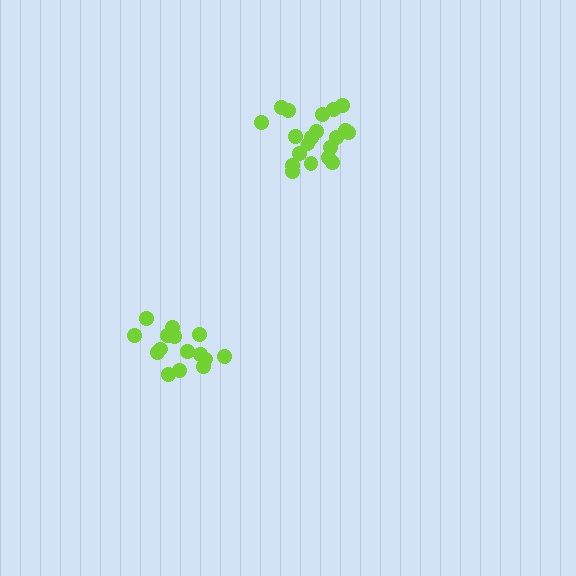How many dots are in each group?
Group 1: 15 dots, Group 2: 20 dots (35 total).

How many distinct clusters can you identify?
There are 2 distinct clusters.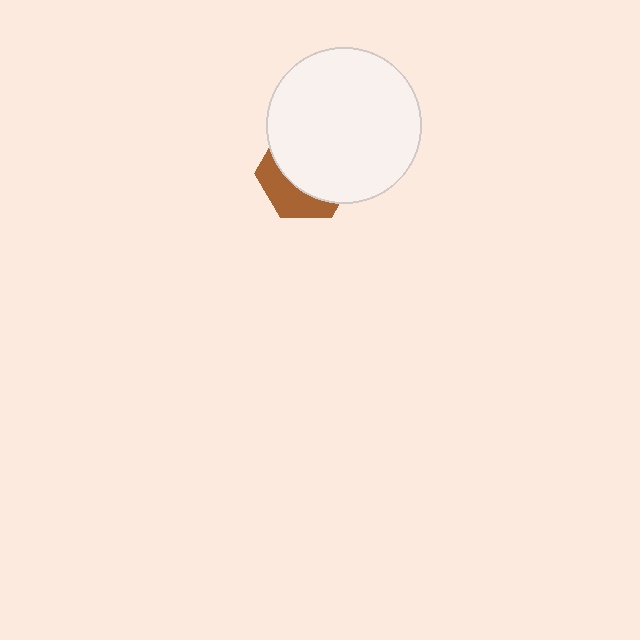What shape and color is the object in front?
The object in front is a white circle.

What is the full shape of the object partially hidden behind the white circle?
The partially hidden object is a brown hexagon.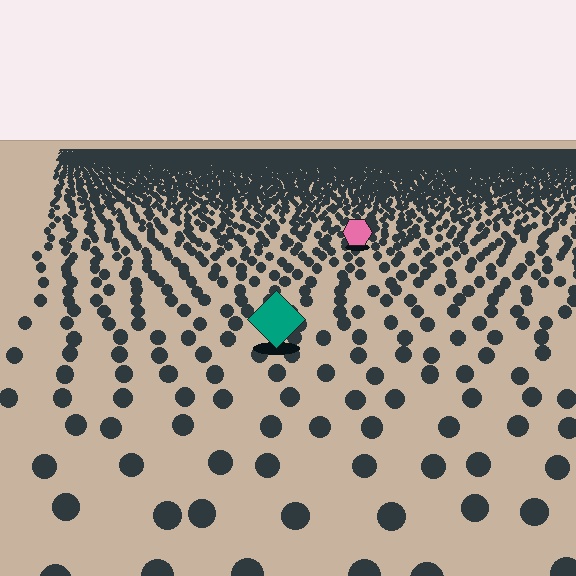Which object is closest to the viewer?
The teal diamond is closest. The texture marks near it are larger and more spread out.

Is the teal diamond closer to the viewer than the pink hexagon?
Yes. The teal diamond is closer — you can tell from the texture gradient: the ground texture is coarser near it.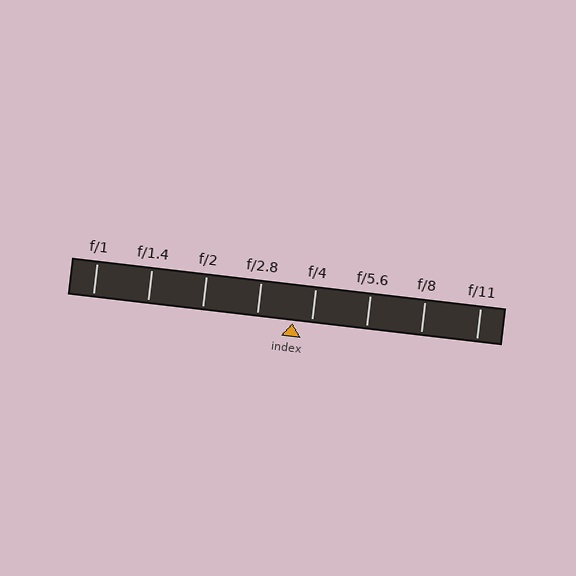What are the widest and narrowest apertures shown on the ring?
The widest aperture shown is f/1 and the narrowest is f/11.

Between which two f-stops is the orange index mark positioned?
The index mark is between f/2.8 and f/4.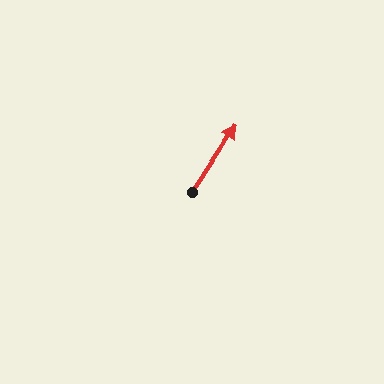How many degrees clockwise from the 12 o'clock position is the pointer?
Approximately 34 degrees.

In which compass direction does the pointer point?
Northeast.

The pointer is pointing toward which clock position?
Roughly 1 o'clock.